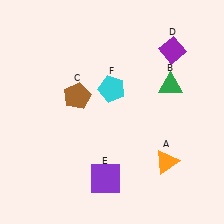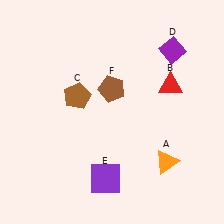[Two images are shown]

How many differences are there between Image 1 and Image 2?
There are 2 differences between the two images.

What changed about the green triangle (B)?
In Image 1, B is green. In Image 2, it changed to red.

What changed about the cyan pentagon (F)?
In Image 1, F is cyan. In Image 2, it changed to brown.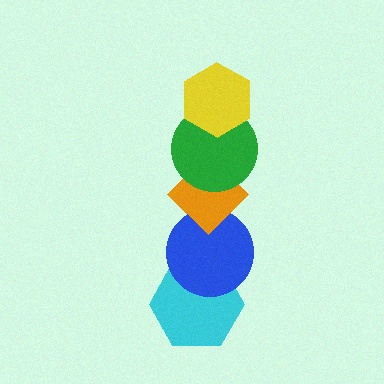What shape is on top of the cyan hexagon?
The blue circle is on top of the cyan hexagon.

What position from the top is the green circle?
The green circle is 2nd from the top.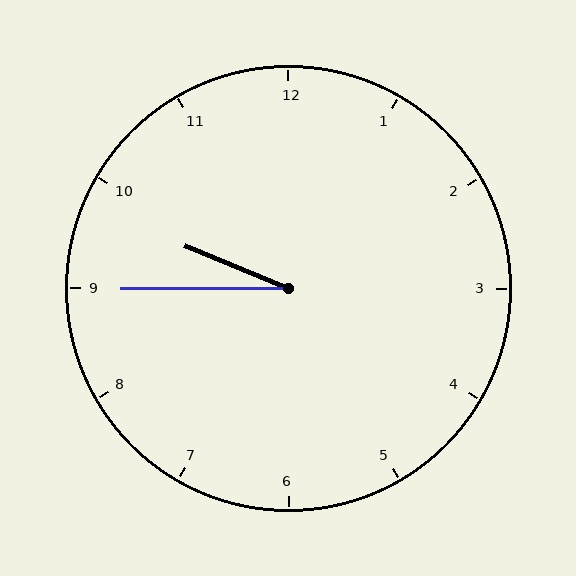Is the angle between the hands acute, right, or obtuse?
It is acute.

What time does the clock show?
9:45.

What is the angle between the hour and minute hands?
Approximately 22 degrees.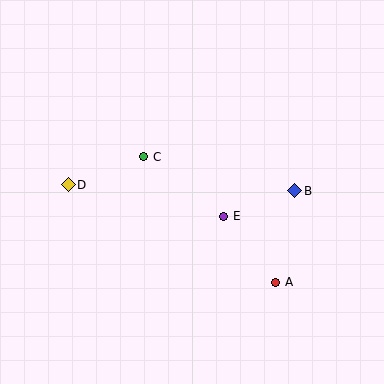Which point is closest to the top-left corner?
Point D is closest to the top-left corner.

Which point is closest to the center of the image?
Point E at (224, 216) is closest to the center.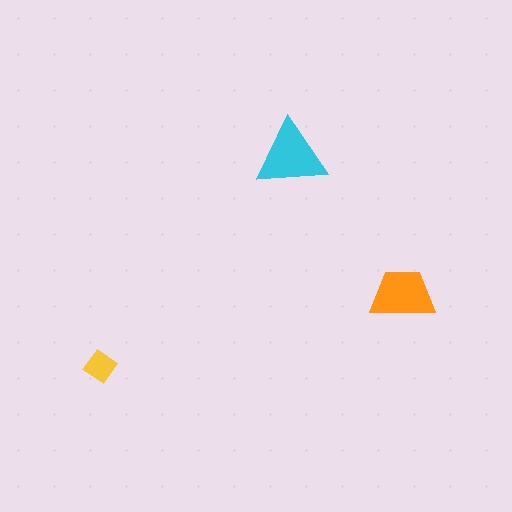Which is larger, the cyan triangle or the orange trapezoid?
The cyan triangle.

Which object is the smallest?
The yellow diamond.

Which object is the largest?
The cyan triangle.